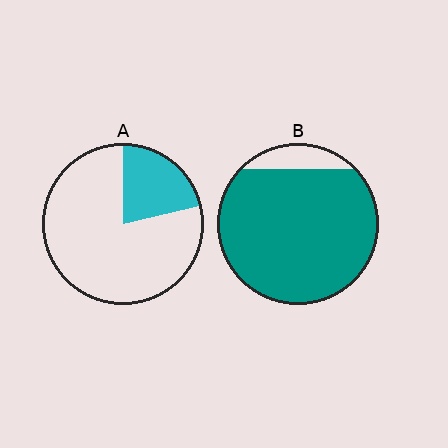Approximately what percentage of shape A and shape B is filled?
A is approximately 20% and B is approximately 90%.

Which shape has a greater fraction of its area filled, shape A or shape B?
Shape B.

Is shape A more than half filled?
No.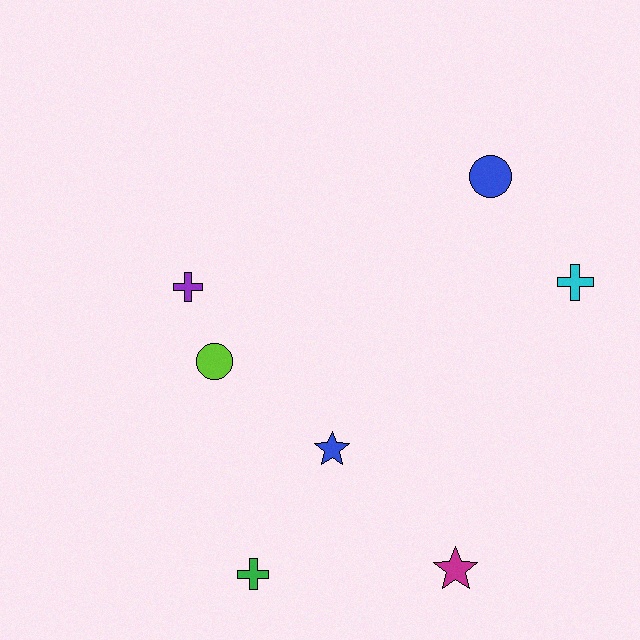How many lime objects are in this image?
There is 1 lime object.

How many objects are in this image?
There are 7 objects.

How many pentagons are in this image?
There are no pentagons.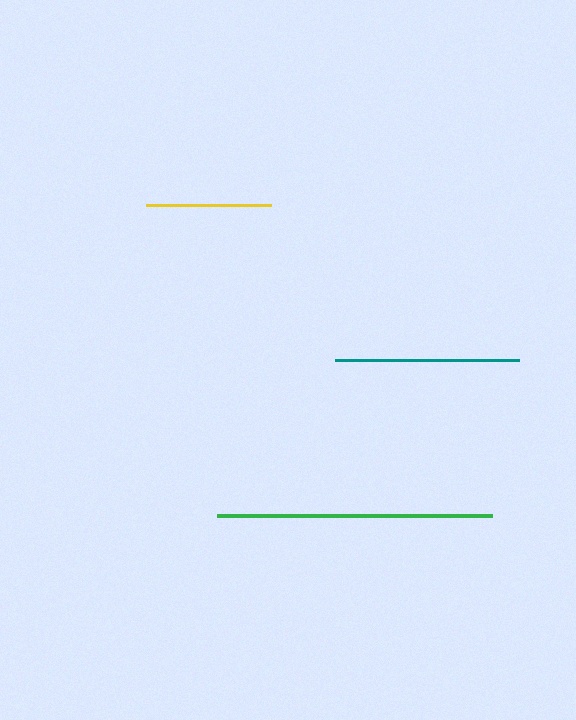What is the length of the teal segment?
The teal segment is approximately 184 pixels long.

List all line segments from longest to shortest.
From longest to shortest: green, teal, yellow.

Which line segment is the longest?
The green line is the longest at approximately 275 pixels.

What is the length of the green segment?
The green segment is approximately 275 pixels long.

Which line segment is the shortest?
The yellow line is the shortest at approximately 125 pixels.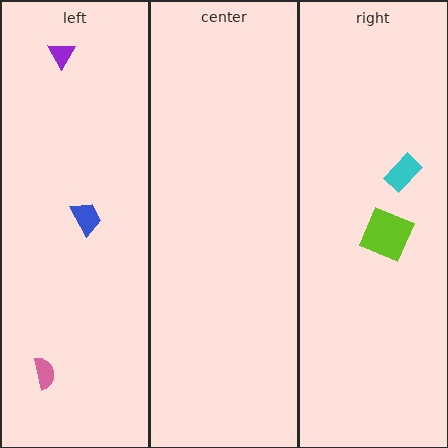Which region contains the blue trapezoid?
The left region.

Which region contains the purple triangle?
The left region.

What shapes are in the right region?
The cyan rectangle, the lime square.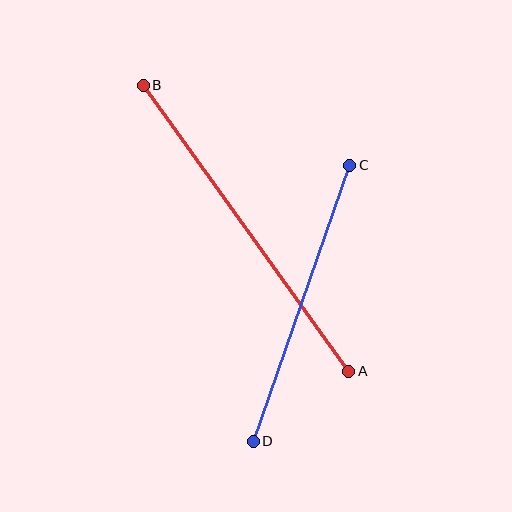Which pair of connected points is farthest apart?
Points A and B are farthest apart.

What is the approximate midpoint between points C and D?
The midpoint is at approximately (302, 303) pixels.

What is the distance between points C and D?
The distance is approximately 292 pixels.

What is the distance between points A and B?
The distance is approximately 352 pixels.